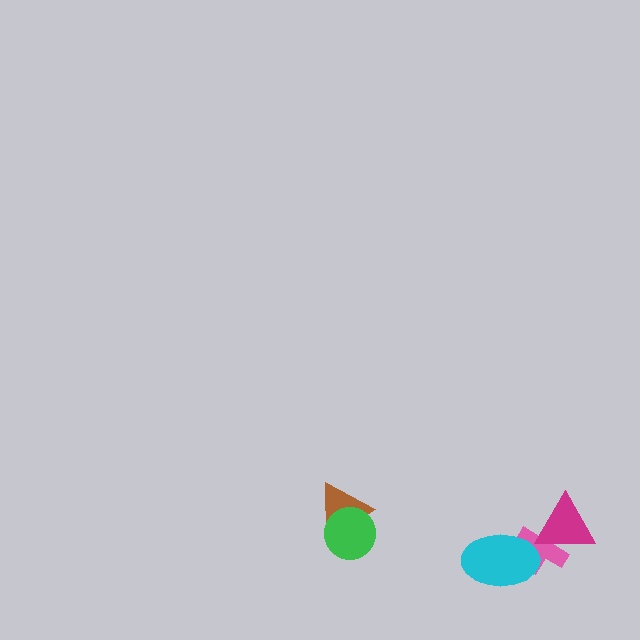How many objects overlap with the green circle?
1 object overlaps with the green circle.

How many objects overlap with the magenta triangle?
1 object overlaps with the magenta triangle.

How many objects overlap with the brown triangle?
1 object overlaps with the brown triangle.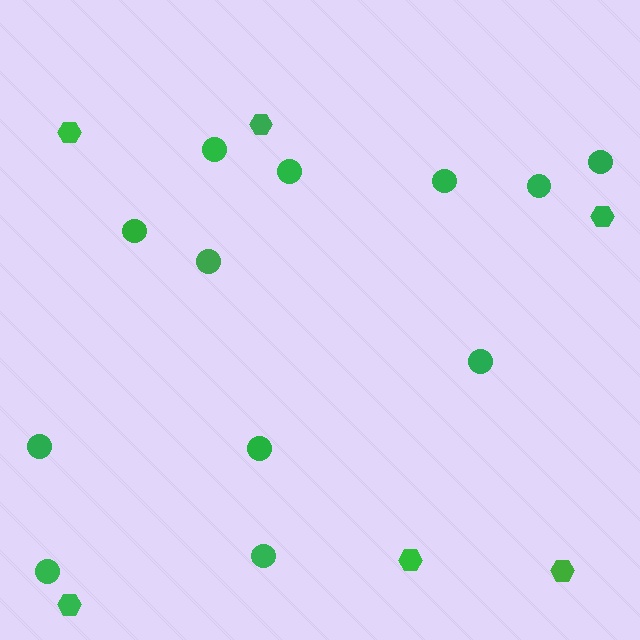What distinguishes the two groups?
There are 2 groups: one group of hexagons (6) and one group of circles (12).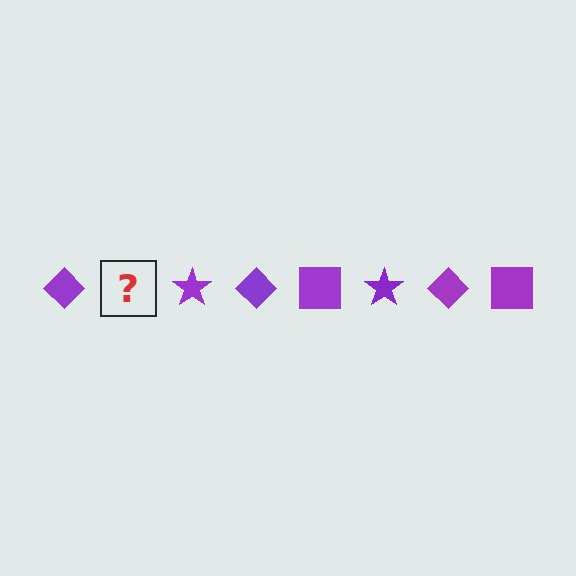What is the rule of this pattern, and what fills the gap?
The rule is that the pattern cycles through diamond, square, star shapes in purple. The gap should be filled with a purple square.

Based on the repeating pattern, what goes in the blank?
The blank should be a purple square.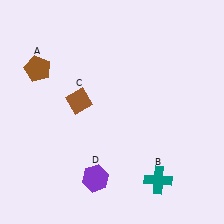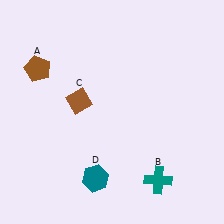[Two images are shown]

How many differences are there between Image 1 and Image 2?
There is 1 difference between the two images.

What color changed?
The hexagon (D) changed from purple in Image 1 to teal in Image 2.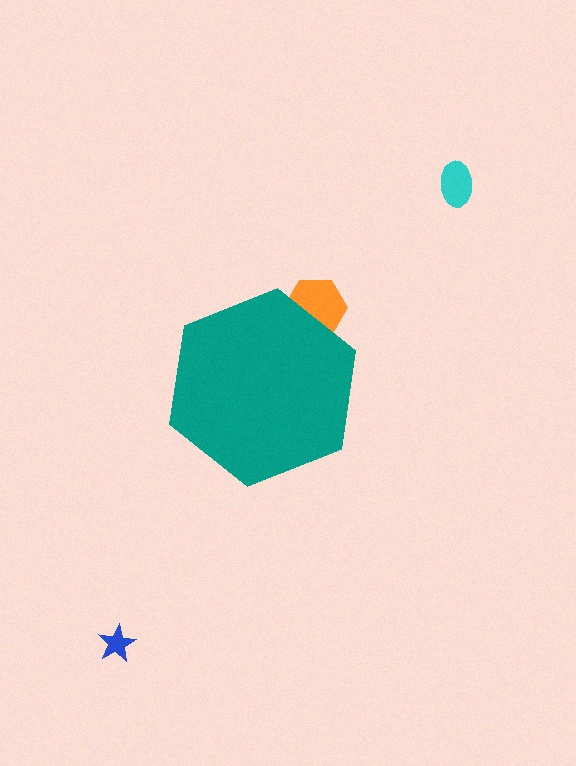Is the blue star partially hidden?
No, the blue star is fully visible.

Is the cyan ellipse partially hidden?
No, the cyan ellipse is fully visible.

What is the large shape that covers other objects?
A teal hexagon.